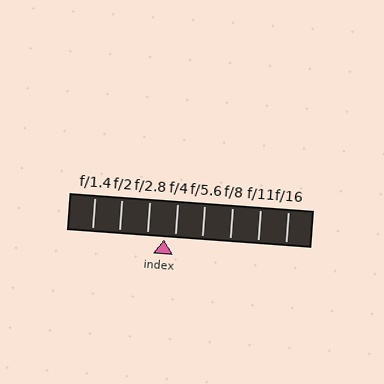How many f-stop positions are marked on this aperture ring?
There are 8 f-stop positions marked.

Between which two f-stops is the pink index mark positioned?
The index mark is between f/2.8 and f/4.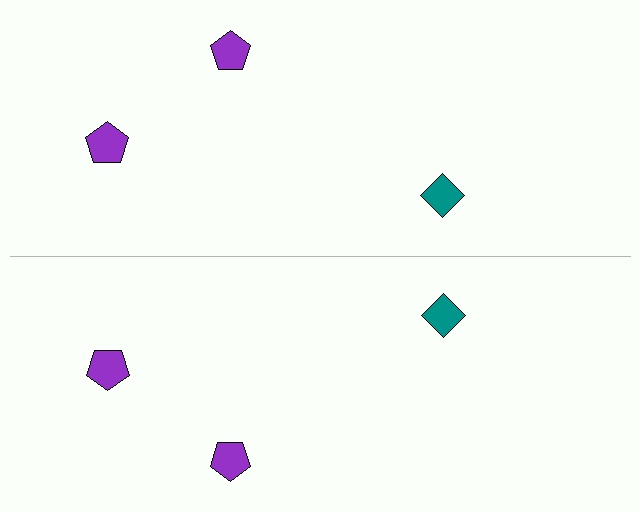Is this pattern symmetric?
Yes, this pattern has bilateral (reflection) symmetry.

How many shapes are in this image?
There are 6 shapes in this image.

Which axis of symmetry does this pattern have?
The pattern has a horizontal axis of symmetry running through the center of the image.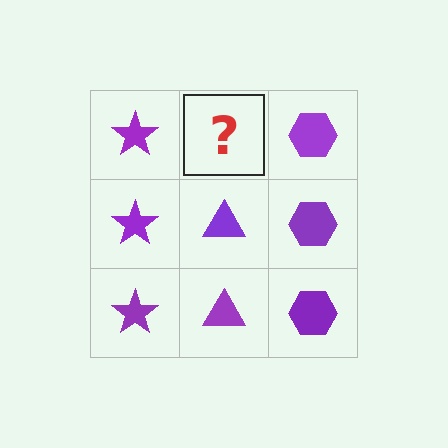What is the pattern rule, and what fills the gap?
The rule is that each column has a consistent shape. The gap should be filled with a purple triangle.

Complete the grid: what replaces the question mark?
The question mark should be replaced with a purple triangle.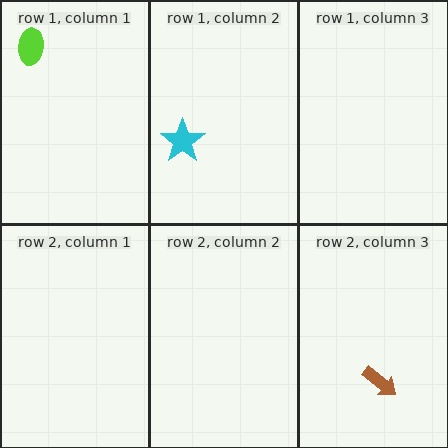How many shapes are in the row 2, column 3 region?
1.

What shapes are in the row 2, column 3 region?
The brown arrow.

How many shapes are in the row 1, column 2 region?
1.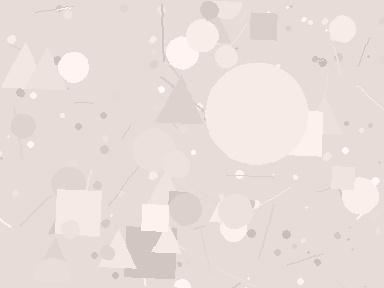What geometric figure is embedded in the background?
A circle is embedded in the background.